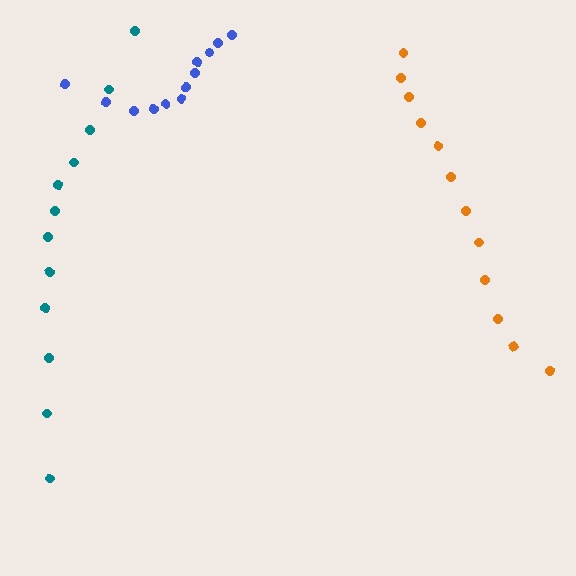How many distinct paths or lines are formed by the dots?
There are 3 distinct paths.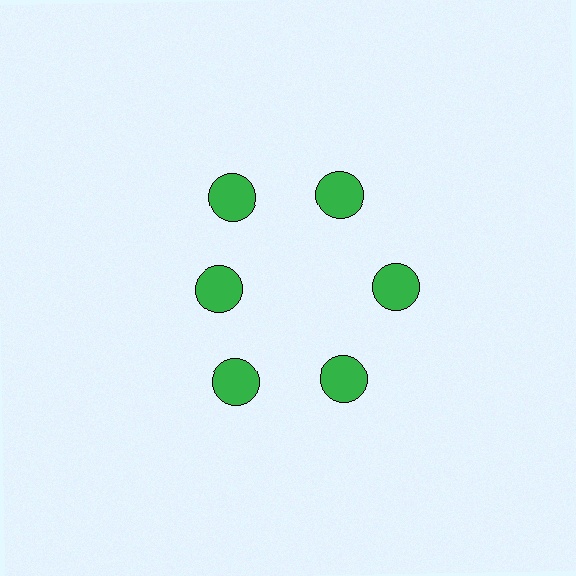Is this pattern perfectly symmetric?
No. The 6 green circles are arranged in a ring, but one element near the 9 o'clock position is pulled inward toward the center, breaking the 6-fold rotational symmetry.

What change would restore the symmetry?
The symmetry would be restored by moving it outward, back onto the ring so that all 6 circles sit at equal angles and equal distance from the center.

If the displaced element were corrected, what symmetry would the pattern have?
It would have 6-fold rotational symmetry — the pattern would map onto itself every 60 degrees.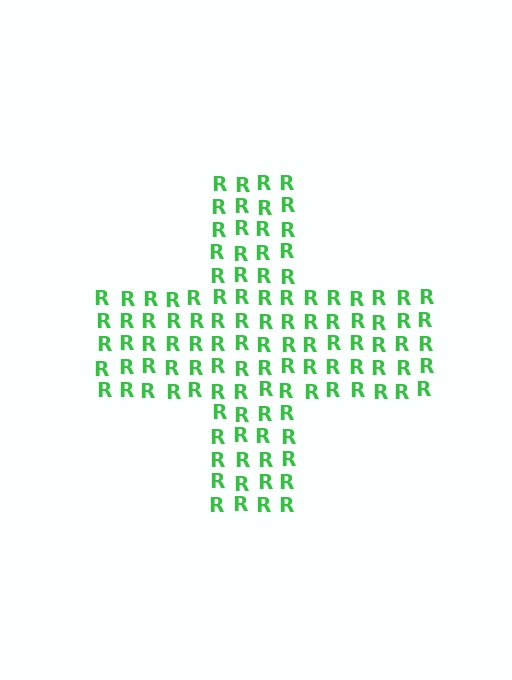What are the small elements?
The small elements are letter R's.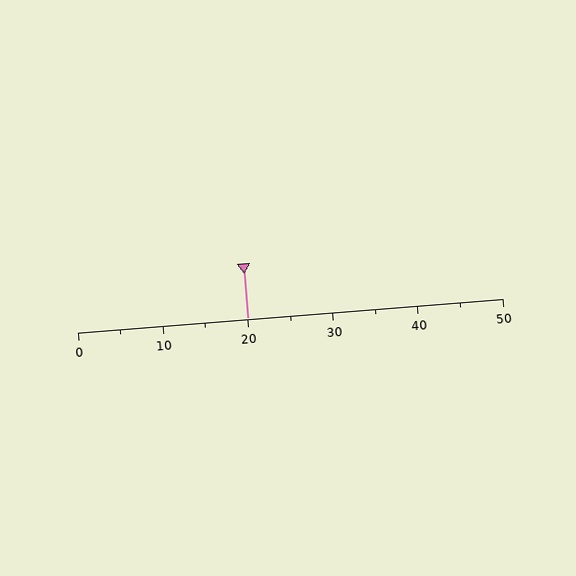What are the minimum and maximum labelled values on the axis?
The axis runs from 0 to 50.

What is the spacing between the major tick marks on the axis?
The major ticks are spaced 10 apart.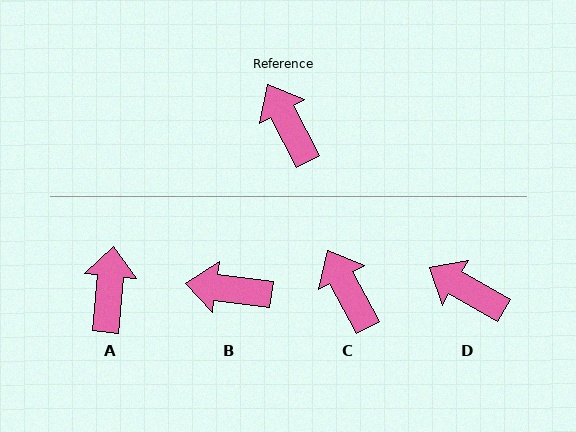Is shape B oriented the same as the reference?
No, it is off by about 55 degrees.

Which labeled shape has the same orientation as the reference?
C.